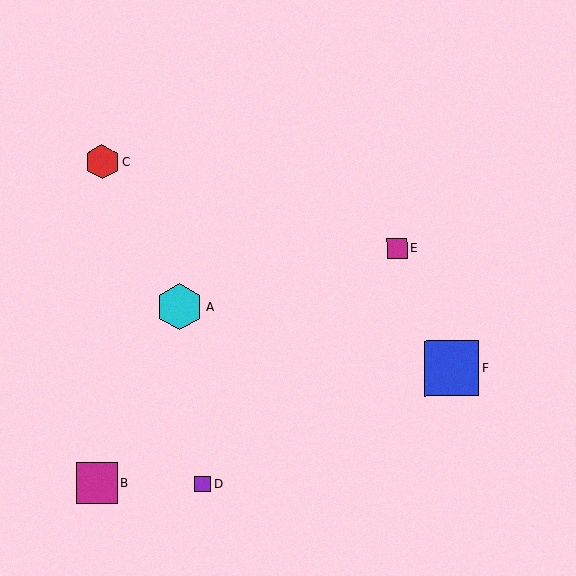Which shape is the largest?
The blue square (labeled F) is the largest.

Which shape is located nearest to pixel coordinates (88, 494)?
The magenta square (labeled B) at (97, 483) is nearest to that location.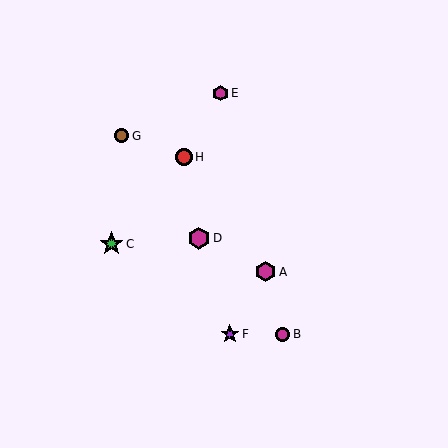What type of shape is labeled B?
Shape B is a magenta circle.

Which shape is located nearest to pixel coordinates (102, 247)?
The green star (labeled C) at (111, 244) is nearest to that location.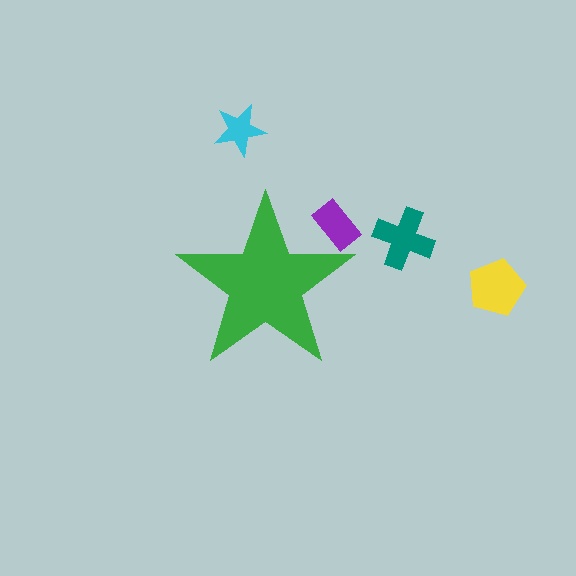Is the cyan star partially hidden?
No, the cyan star is fully visible.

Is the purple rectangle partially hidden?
Yes, the purple rectangle is partially hidden behind the green star.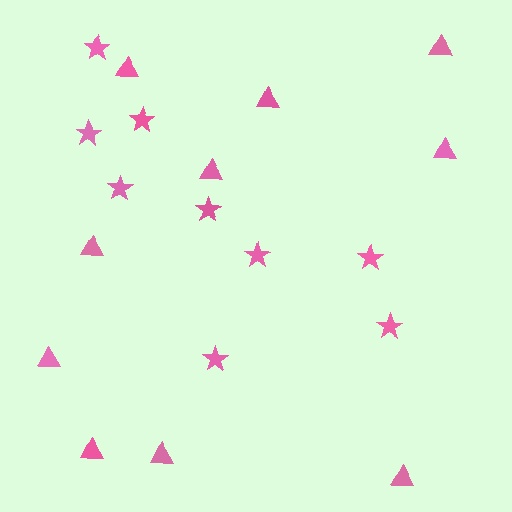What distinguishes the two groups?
There are 2 groups: one group of triangles (10) and one group of stars (9).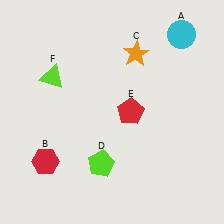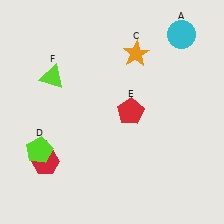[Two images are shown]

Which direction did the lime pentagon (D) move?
The lime pentagon (D) moved left.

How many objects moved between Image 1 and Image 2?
1 object moved between the two images.